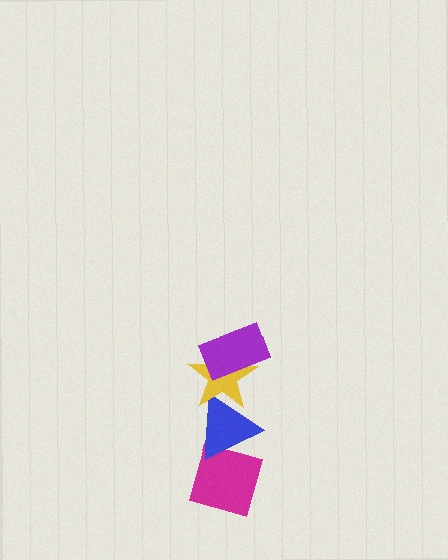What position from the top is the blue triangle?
The blue triangle is 3rd from the top.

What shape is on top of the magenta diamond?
The blue triangle is on top of the magenta diamond.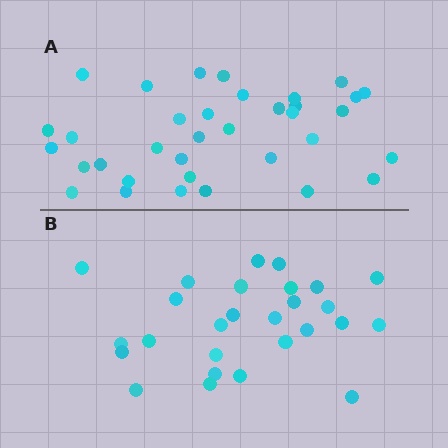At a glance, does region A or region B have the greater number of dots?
Region A (the top region) has more dots.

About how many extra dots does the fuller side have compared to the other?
Region A has roughly 8 or so more dots than region B.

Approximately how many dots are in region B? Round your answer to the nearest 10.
About 30 dots. (The exact count is 27, which rounds to 30.)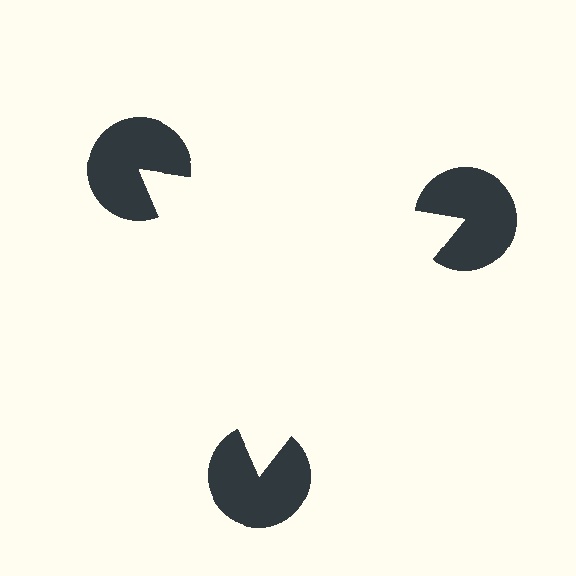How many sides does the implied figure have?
3 sides.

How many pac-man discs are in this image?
There are 3 — one at each vertex of the illusory triangle.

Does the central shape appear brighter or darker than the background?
It typically appears slightly brighter than the background, even though no actual brightness change is drawn.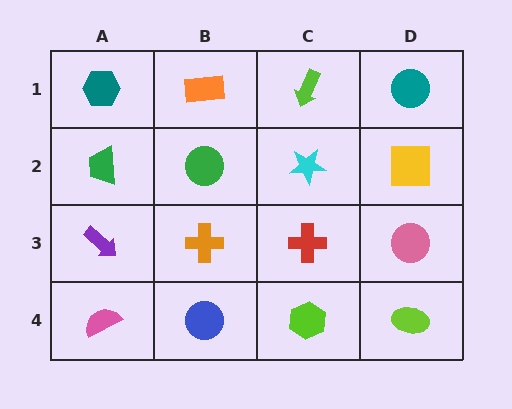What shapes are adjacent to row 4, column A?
A purple arrow (row 3, column A), a blue circle (row 4, column B).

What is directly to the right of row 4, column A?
A blue circle.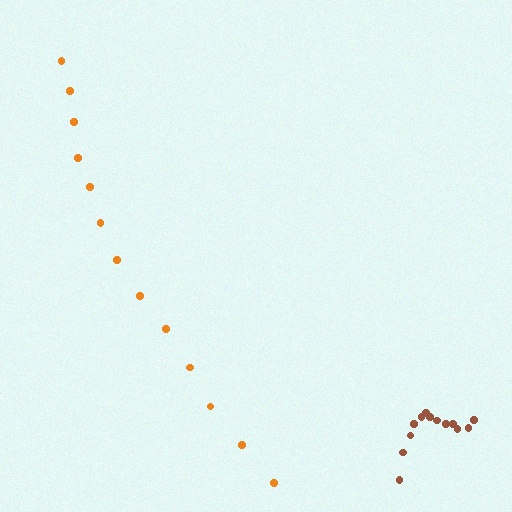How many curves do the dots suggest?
There are 2 distinct paths.